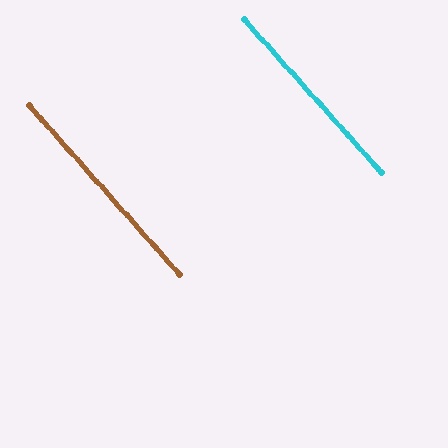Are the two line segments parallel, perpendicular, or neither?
Parallel — their directions differ by only 0.4°.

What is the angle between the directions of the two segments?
Approximately 0 degrees.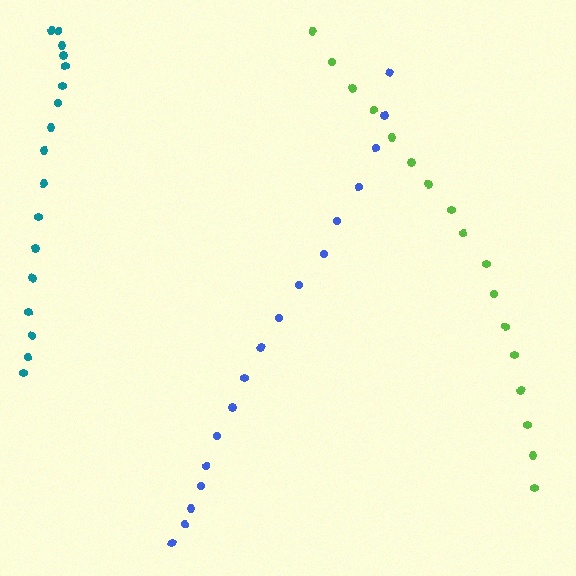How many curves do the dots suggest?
There are 3 distinct paths.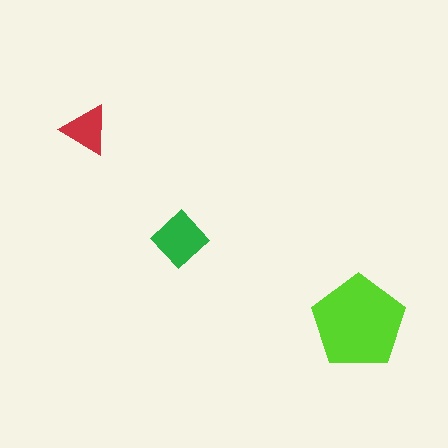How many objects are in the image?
There are 3 objects in the image.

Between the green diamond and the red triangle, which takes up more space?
The green diamond.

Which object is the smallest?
The red triangle.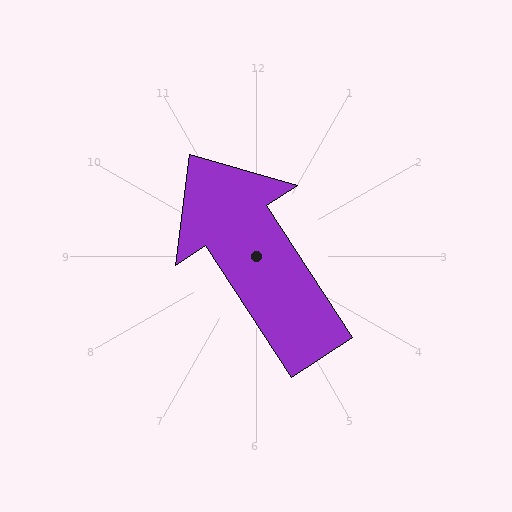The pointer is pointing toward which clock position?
Roughly 11 o'clock.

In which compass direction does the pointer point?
Northwest.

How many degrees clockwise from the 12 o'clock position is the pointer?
Approximately 327 degrees.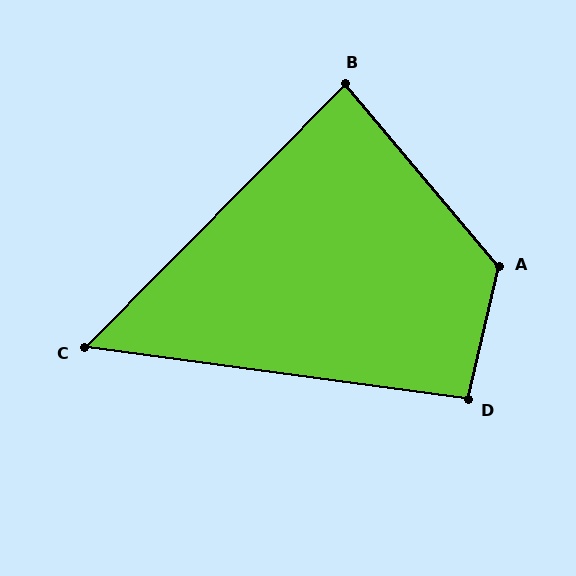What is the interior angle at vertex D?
Approximately 95 degrees (obtuse).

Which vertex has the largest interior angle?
A, at approximately 127 degrees.